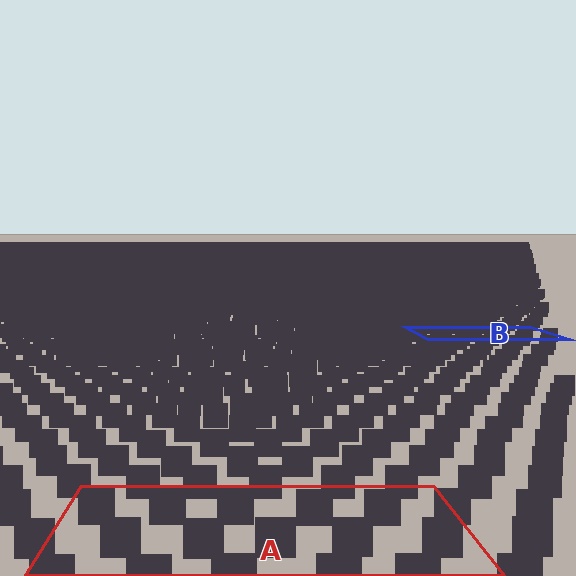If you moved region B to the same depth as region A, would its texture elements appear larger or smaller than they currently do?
They would appear larger. At a closer depth, the same texture elements are projected at a bigger on-screen size.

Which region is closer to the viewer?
Region A is closer. The texture elements there are larger and more spread out.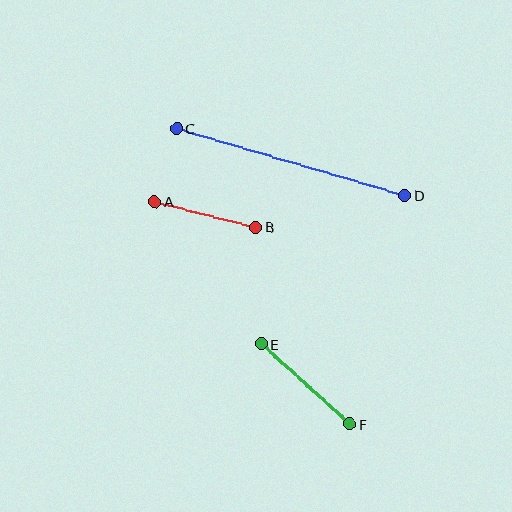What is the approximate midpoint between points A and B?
The midpoint is at approximately (205, 215) pixels.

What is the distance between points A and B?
The distance is approximately 104 pixels.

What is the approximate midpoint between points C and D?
The midpoint is at approximately (291, 162) pixels.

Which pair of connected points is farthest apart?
Points C and D are farthest apart.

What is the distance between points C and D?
The distance is approximately 238 pixels.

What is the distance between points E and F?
The distance is approximately 119 pixels.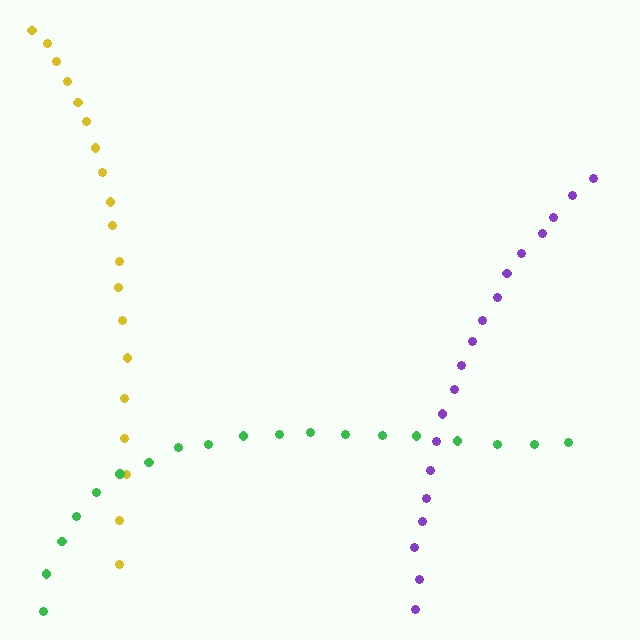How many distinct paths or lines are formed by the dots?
There are 3 distinct paths.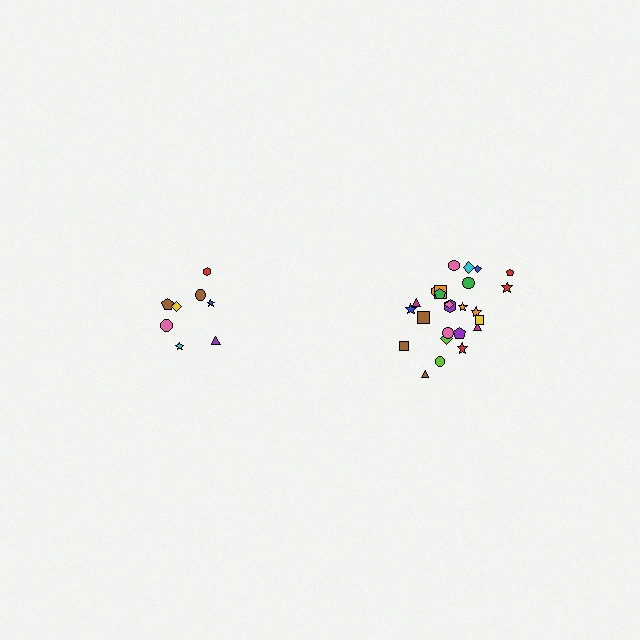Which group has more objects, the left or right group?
The right group.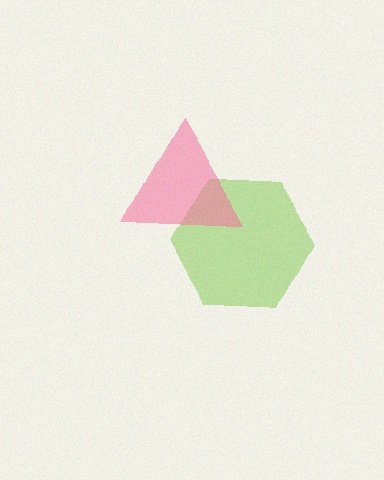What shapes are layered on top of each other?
The layered shapes are: a lime hexagon, a pink triangle.